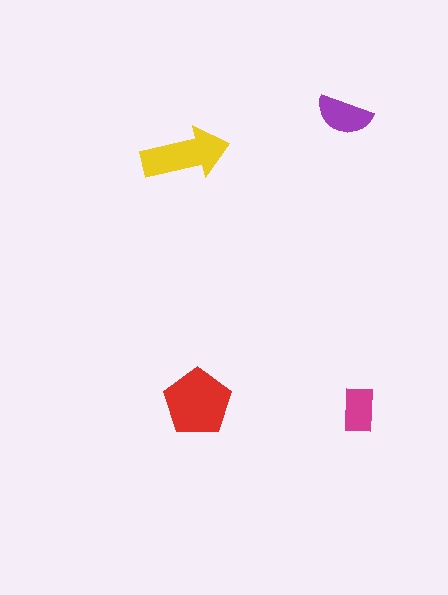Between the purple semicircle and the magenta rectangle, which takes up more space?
The purple semicircle.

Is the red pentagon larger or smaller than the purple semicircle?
Larger.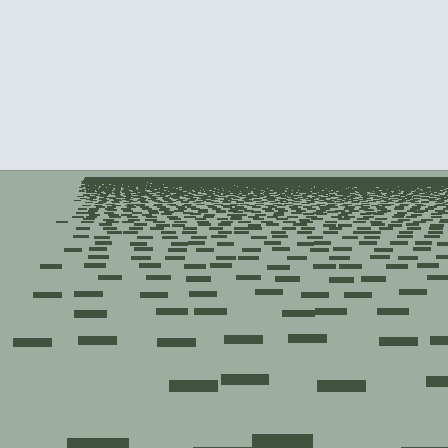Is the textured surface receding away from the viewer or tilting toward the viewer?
The surface is receding away from the viewer. Texture elements get smaller and denser toward the top.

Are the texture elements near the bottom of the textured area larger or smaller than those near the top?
Larger. Near the bottom, elements are closer to the viewer and appear at a bigger on-screen size.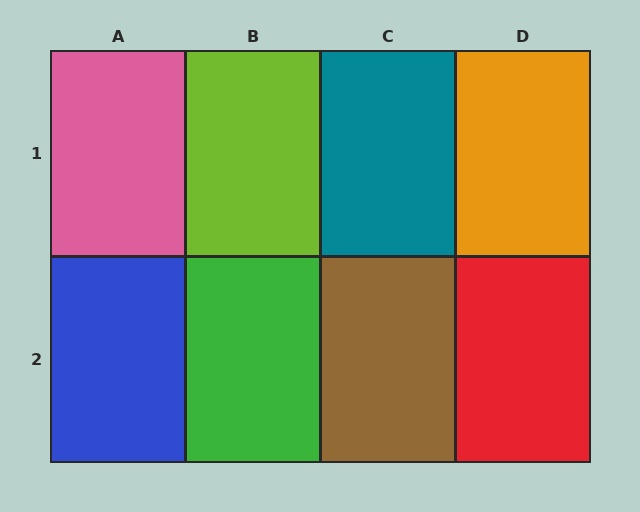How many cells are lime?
1 cell is lime.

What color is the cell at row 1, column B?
Lime.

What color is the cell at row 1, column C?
Teal.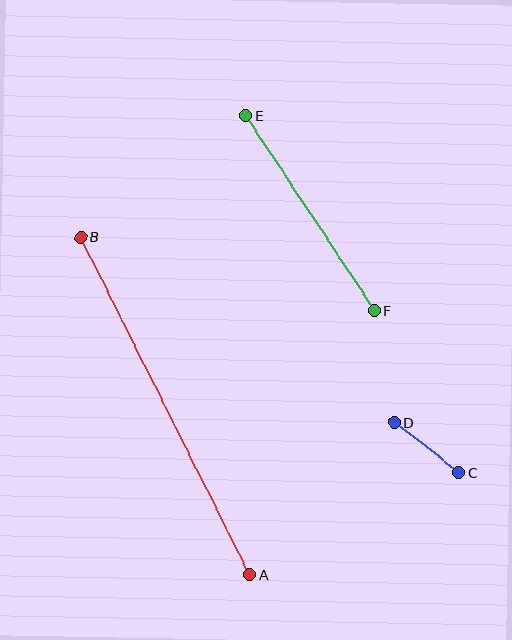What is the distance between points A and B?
The distance is approximately 378 pixels.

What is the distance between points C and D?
The distance is approximately 82 pixels.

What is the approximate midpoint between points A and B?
The midpoint is at approximately (166, 406) pixels.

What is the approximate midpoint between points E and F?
The midpoint is at approximately (310, 213) pixels.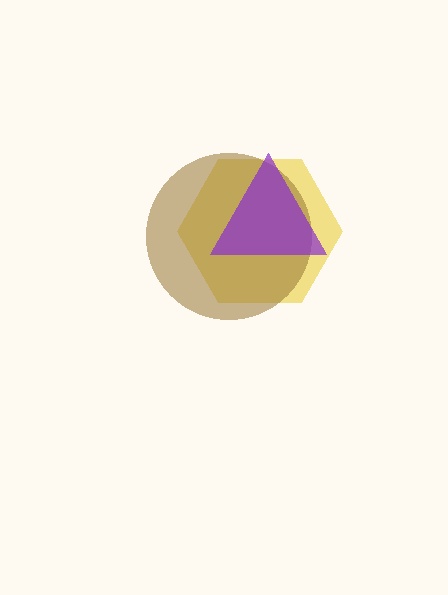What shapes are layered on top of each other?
The layered shapes are: a yellow hexagon, a brown circle, a purple triangle.